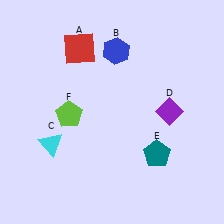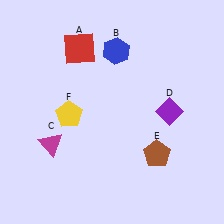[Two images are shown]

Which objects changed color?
C changed from cyan to magenta. E changed from teal to brown. F changed from lime to yellow.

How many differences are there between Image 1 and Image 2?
There are 3 differences between the two images.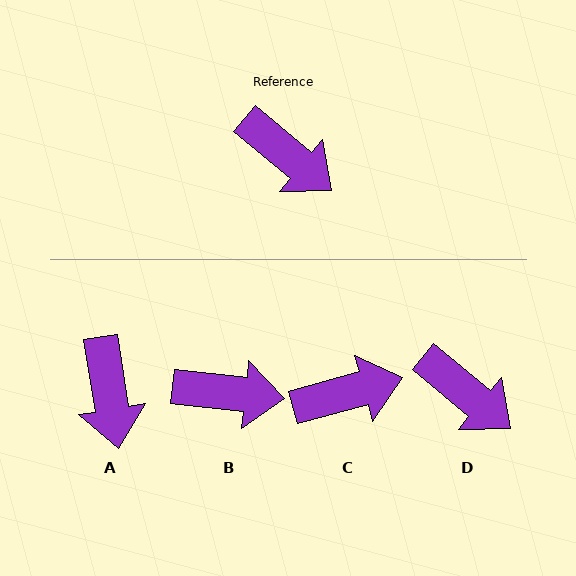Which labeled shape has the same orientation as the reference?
D.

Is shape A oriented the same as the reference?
No, it is off by about 41 degrees.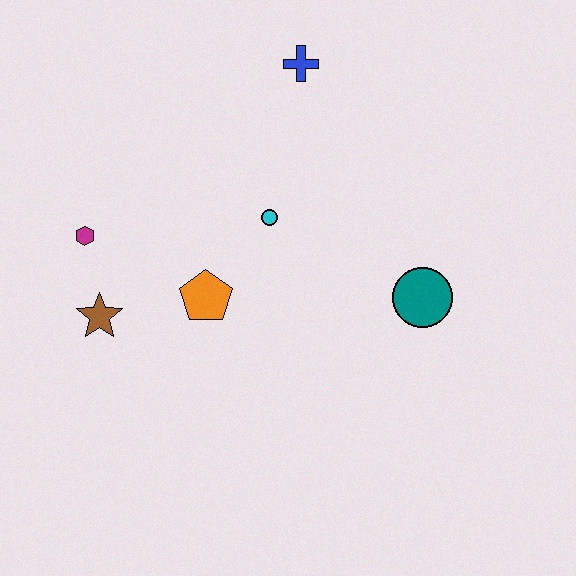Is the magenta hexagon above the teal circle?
Yes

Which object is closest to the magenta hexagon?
The brown star is closest to the magenta hexagon.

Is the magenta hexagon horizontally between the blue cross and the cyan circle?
No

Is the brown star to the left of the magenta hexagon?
No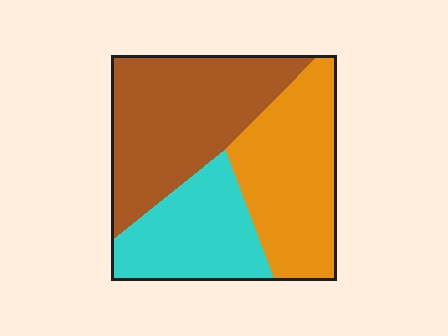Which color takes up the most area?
Brown, at roughly 40%.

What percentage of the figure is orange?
Orange covers roughly 35% of the figure.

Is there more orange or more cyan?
Orange.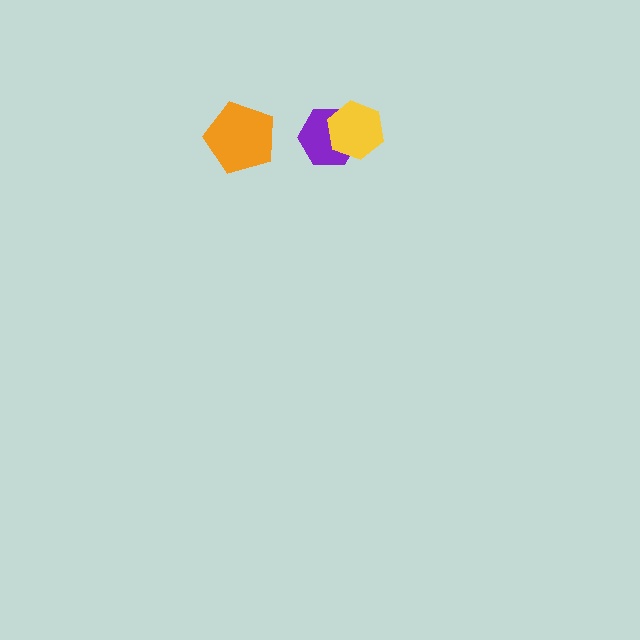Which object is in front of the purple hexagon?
The yellow hexagon is in front of the purple hexagon.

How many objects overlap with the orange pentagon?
0 objects overlap with the orange pentagon.